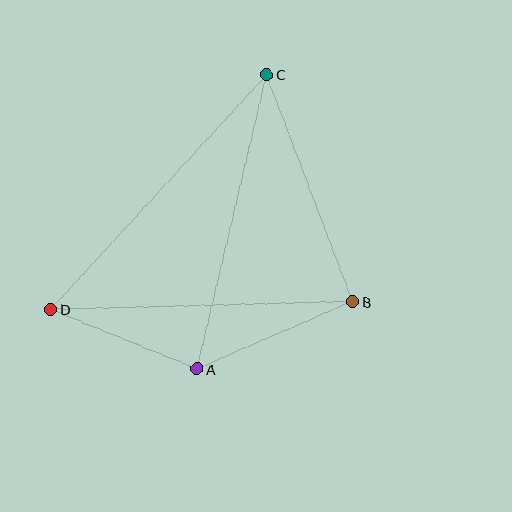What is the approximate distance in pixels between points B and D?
The distance between B and D is approximately 302 pixels.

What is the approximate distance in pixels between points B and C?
The distance between B and C is approximately 242 pixels.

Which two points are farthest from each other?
Points C and D are farthest from each other.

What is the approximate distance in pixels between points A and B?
The distance between A and B is approximately 170 pixels.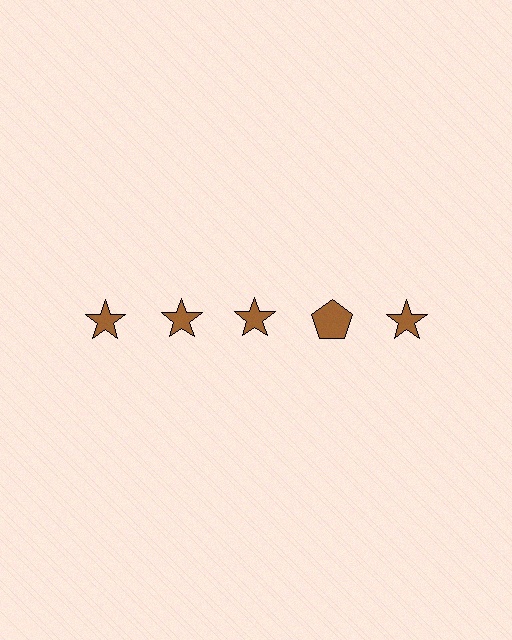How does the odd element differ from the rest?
It has a different shape: pentagon instead of star.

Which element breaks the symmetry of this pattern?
The brown pentagon in the top row, second from right column breaks the symmetry. All other shapes are brown stars.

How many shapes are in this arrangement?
There are 5 shapes arranged in a grid pattern.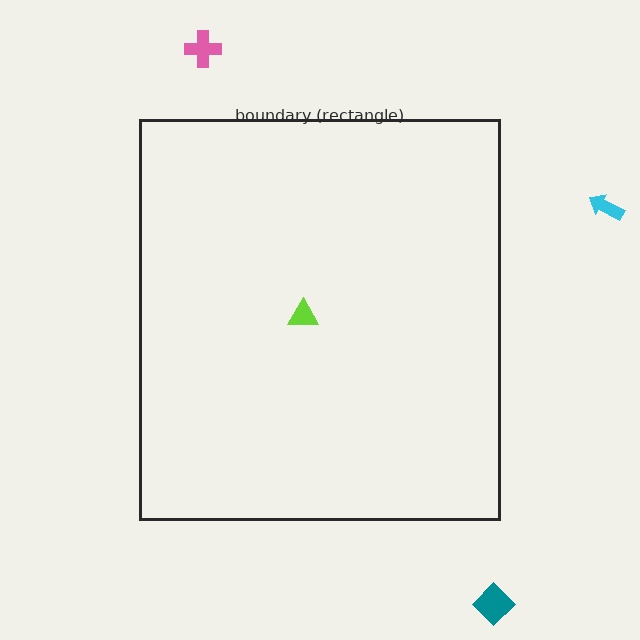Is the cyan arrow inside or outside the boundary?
Outside.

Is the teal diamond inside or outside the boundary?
Outside.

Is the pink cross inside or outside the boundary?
Outside.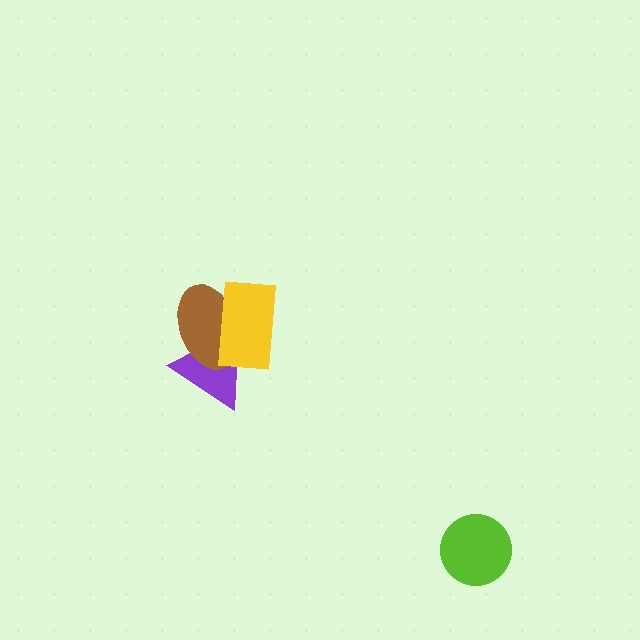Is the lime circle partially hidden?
No, no other shape covers it.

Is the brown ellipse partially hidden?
Yes, it is partially covered by another shape.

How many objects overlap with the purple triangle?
2 objects overlap with the purple triangle.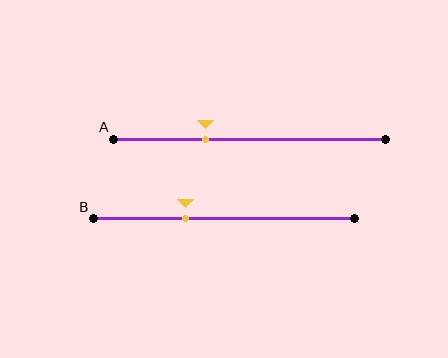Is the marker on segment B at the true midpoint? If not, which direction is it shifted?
No, the marker on segment B is shifted to the left by about 15% of the segment length.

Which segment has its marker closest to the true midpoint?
Segment B has its marker closest to the true midpoint.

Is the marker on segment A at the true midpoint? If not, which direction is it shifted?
No, the marker on segment A is shifted to the left by about 16% of the segment length.